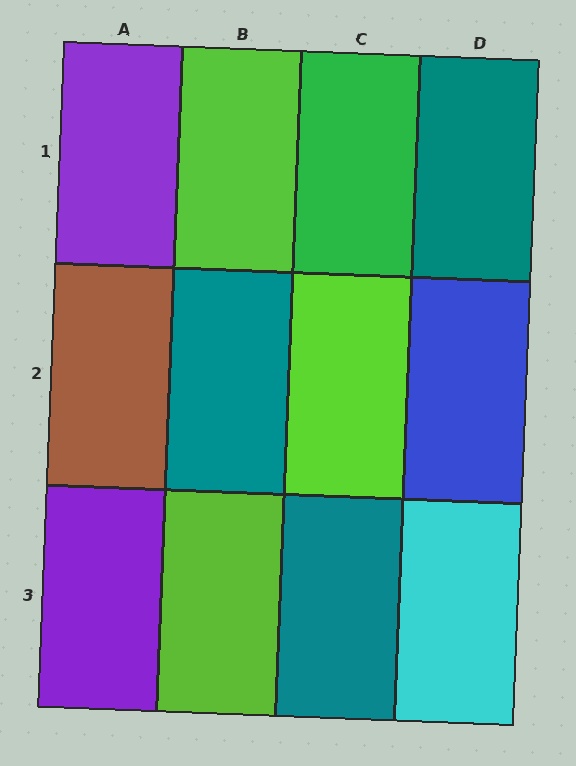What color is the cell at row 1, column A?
Purple.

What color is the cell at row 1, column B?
Lime.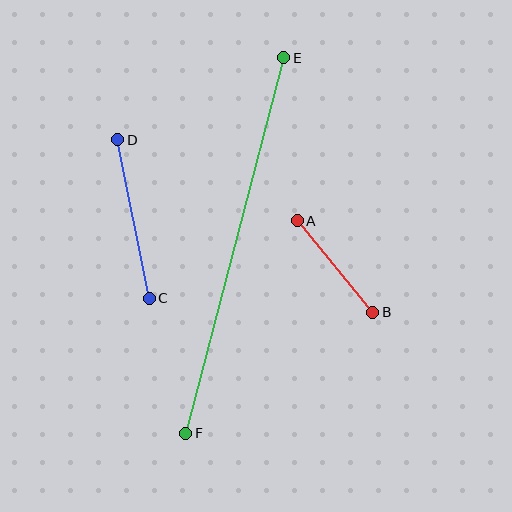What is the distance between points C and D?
The distance is approximately 161 pixels.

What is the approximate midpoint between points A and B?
The midpoint is at approximately (335, 266) pixels.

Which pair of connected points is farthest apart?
Points E and F are farthest apart.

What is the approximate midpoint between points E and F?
The midpoint is at approximately (235, 245) pixels.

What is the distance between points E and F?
The distance is approximately 388 pixels.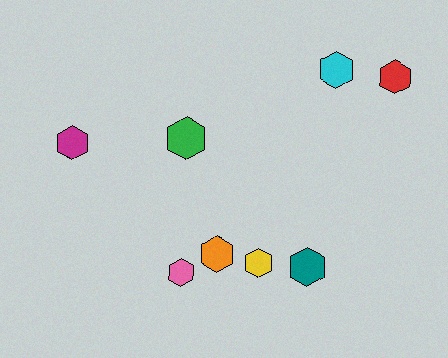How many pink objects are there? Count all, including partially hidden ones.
There is 1 pink object.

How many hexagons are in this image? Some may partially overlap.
There are 8 hexagons.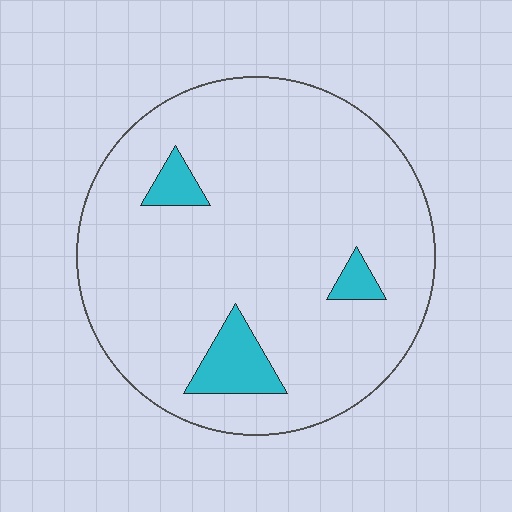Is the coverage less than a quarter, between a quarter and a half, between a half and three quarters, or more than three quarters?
Less than a quarter.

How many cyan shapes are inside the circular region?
3.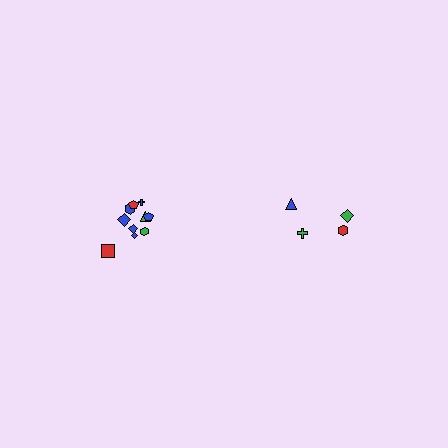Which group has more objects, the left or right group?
The left group.